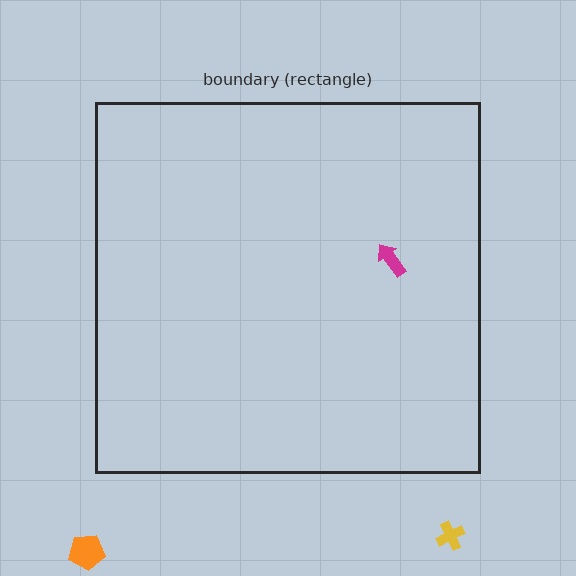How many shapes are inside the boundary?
1 inside, 2 outside.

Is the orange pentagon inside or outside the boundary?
Outside.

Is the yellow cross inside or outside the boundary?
Outside.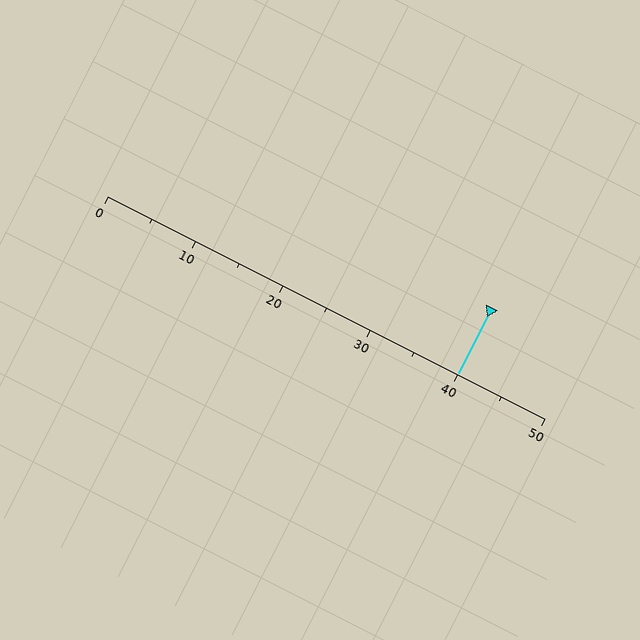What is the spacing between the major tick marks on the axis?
The major ticks are spaced 10 apart.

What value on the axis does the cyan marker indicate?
The marker indicates approximately 40.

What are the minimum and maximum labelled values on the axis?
The axis runs from 0 to 50.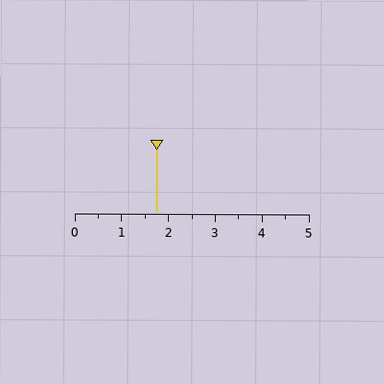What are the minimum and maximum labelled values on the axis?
The axis runs from 0 to 5.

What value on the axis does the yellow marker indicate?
The marker indicates approximately 1.8.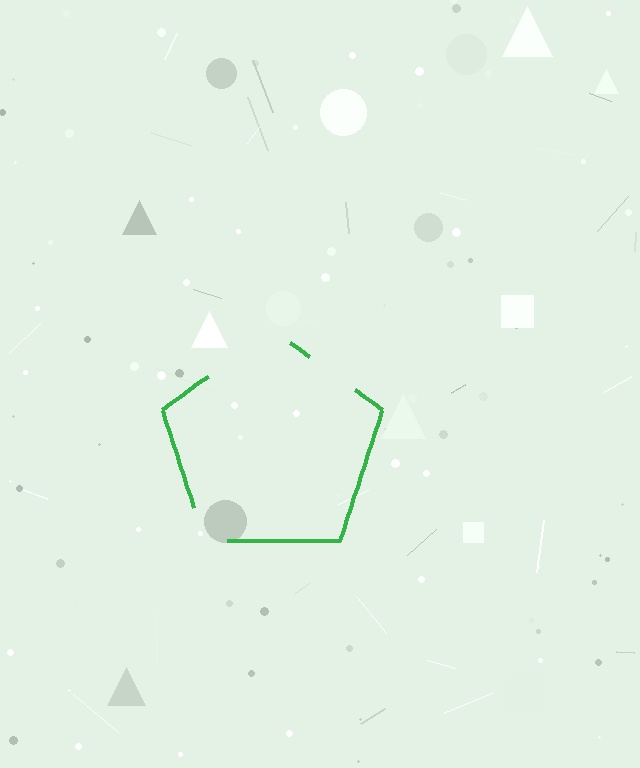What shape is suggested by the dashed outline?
The dashed outline suggests a pentagon.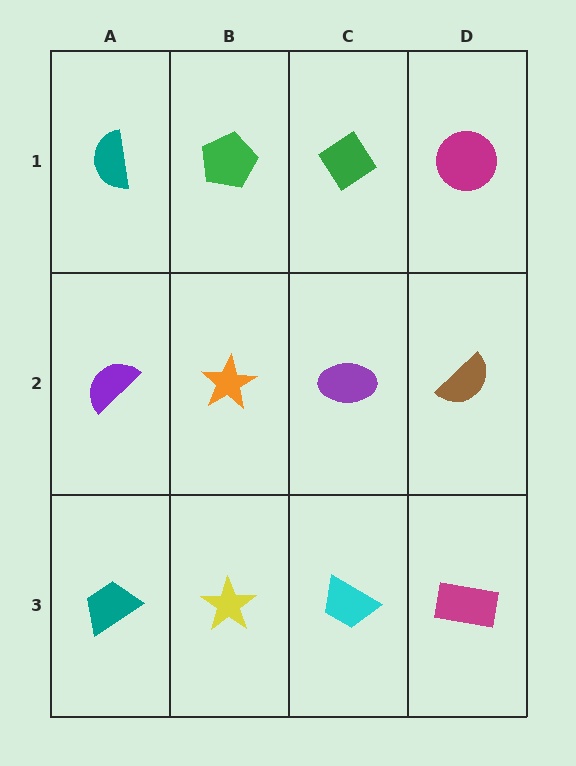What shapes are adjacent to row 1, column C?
A purple ellipse (row 2, column C), a green pentagon (row 1, column B), a magenta circle (row 1, column D).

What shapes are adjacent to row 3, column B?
An orange star (row 2, column B), a teal trapezoid (row 3, column A), a cyan trapezoid (row 3, column C).